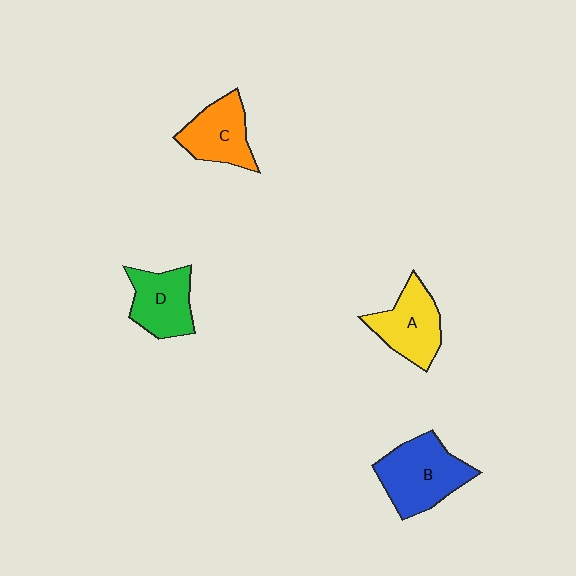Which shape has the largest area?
Shape B (blue).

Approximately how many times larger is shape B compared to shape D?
Approximately 1.4 times.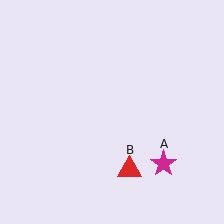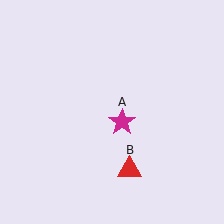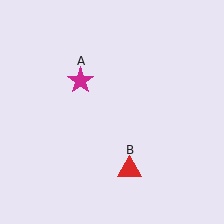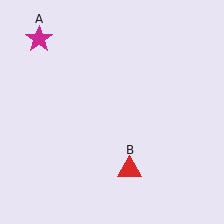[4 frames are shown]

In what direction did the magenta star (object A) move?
The magenta star (object A) moved up and to the left.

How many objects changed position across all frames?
1 object changed position: magenta star (object A).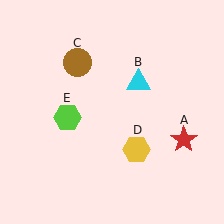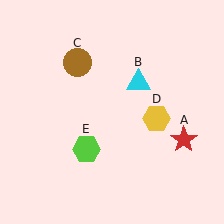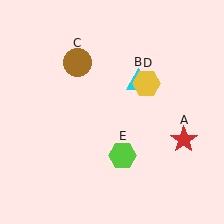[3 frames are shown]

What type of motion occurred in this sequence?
The yellow hexagon (object D), lime hexagon (object E) rotated counterclockwise around the center of the scene.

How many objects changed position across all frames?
2 objects changed position: yellow hexagon (object D), lime hexagon (object E).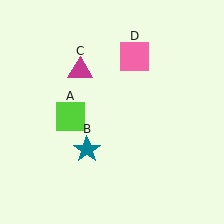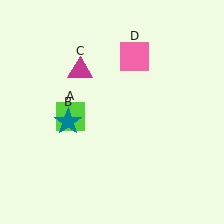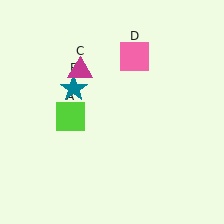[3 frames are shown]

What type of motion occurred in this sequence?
The teal star (object B) rotated clockwise around the center of the scene.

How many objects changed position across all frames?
1 object changed position: teal star (object B).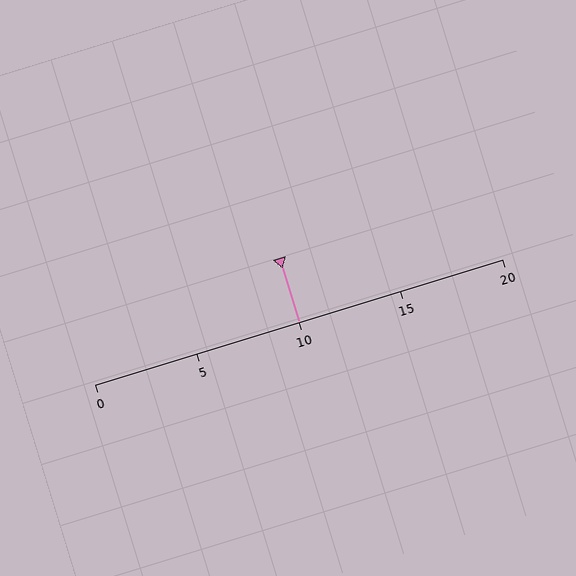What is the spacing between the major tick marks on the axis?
The major ticks are spaced 5 apart.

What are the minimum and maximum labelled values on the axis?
The axis runs from 0 to 20.